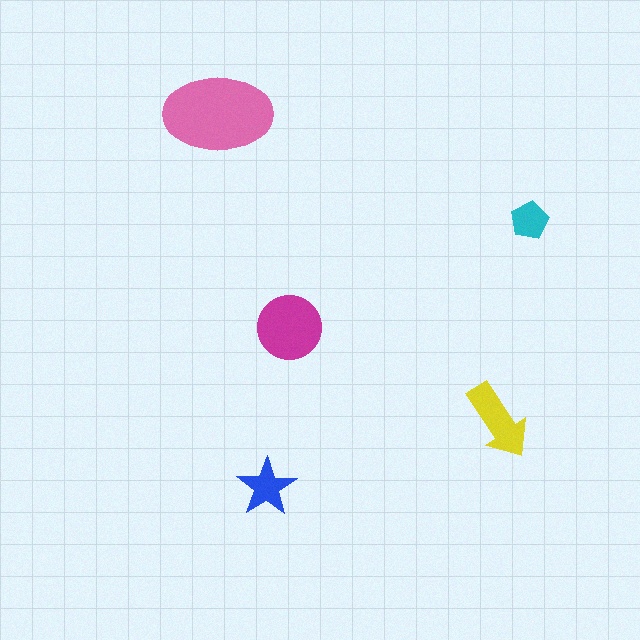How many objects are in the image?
There are 5 objects in the image.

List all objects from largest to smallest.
The pink ellipse, the magenta circle, the yellow arrow, the blue star, the cyan pentagon.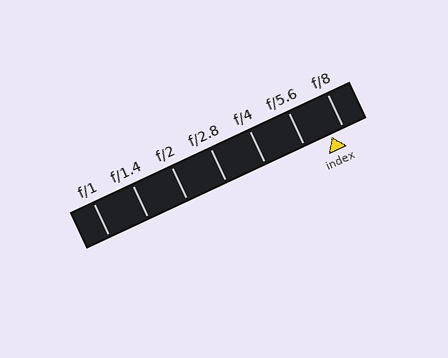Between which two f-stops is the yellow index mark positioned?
The index mark is between f/5.6 and f/8.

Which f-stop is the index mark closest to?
The index mark is closest to f/8.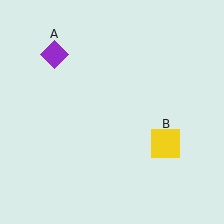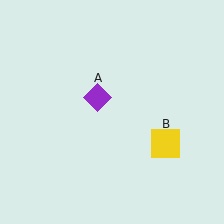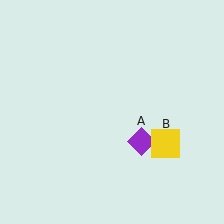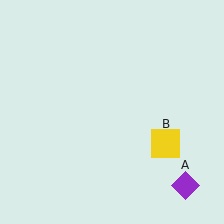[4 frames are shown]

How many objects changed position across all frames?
1 object changed position: purple diamond (object A).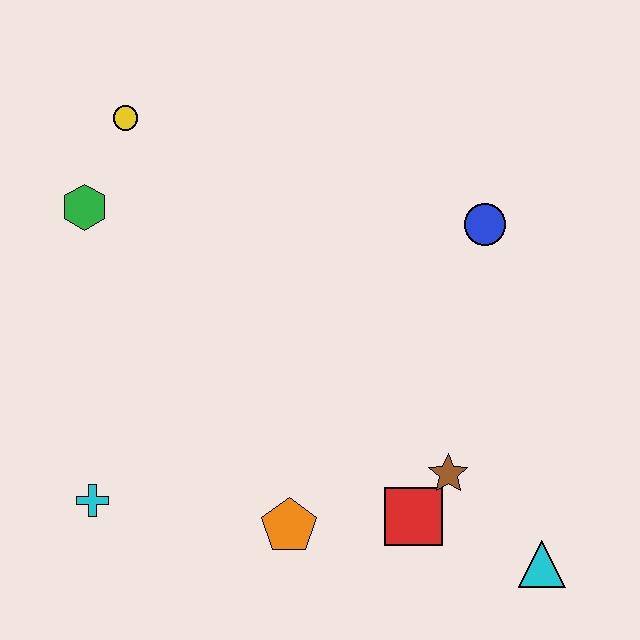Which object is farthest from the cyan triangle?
The yellow circle is farthest from the cyan triangle.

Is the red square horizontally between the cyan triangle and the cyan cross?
Yes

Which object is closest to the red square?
The brown star is closest to the red square.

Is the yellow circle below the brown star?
No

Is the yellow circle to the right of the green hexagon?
Yes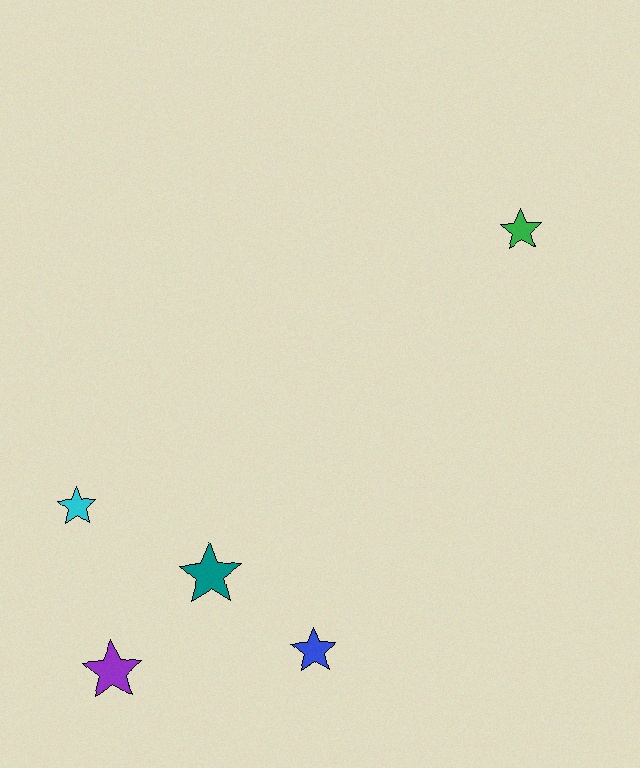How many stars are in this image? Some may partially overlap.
There are 5 stars.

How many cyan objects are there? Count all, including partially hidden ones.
There is 1 cyan object.